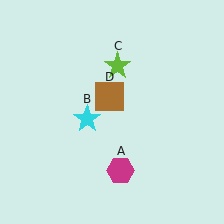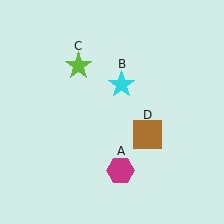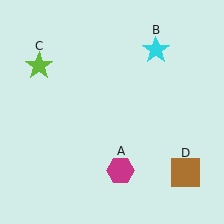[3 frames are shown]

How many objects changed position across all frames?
3 objects changed position: cyan star (object B), lime star (object C), brown square (object D).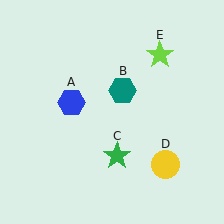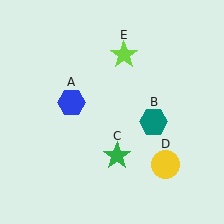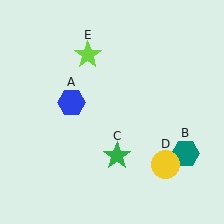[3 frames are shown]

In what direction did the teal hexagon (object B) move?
The teal hexagon (object B) moved down and to the right.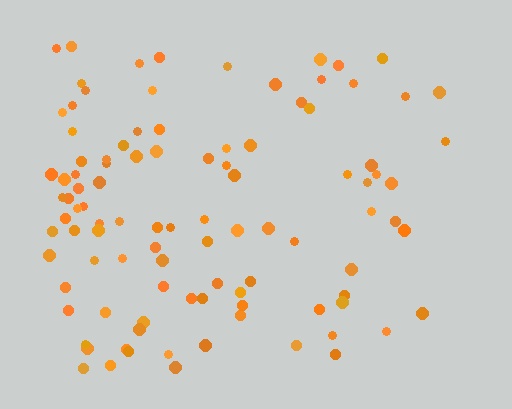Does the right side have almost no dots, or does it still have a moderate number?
Still a moderate number, just noticeably fewer than the left.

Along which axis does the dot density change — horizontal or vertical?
Horizontal.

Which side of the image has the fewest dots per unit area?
The right.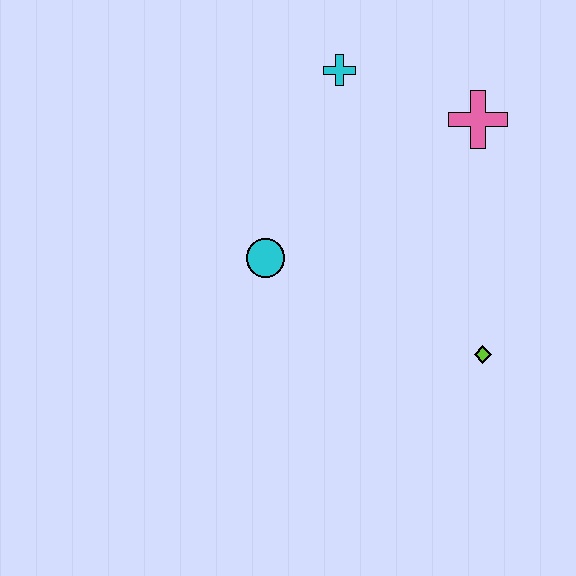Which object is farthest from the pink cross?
The cyan circle is farthest from the pink cross.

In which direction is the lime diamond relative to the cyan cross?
The lime diamond is below the cyan cross.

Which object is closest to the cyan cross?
The pink cross is closest to the cyan cross.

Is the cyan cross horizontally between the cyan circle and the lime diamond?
Yes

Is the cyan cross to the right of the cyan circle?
Yes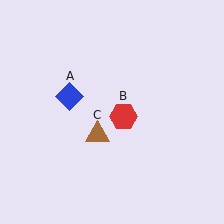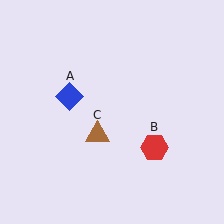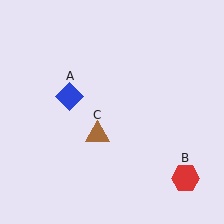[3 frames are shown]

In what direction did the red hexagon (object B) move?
The red hexagon (object B) moved down and to the right.